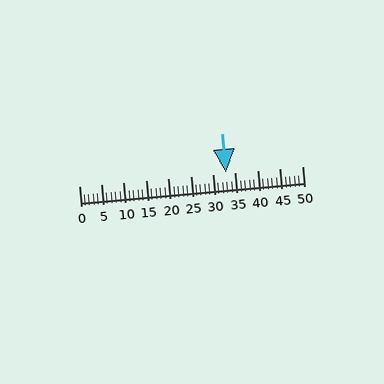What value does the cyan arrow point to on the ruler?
The cyan arrow points to approximately 33.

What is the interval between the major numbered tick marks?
The major tick marks are spaced 5 units apart.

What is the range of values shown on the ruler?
The ruler shows values from 0 to 50.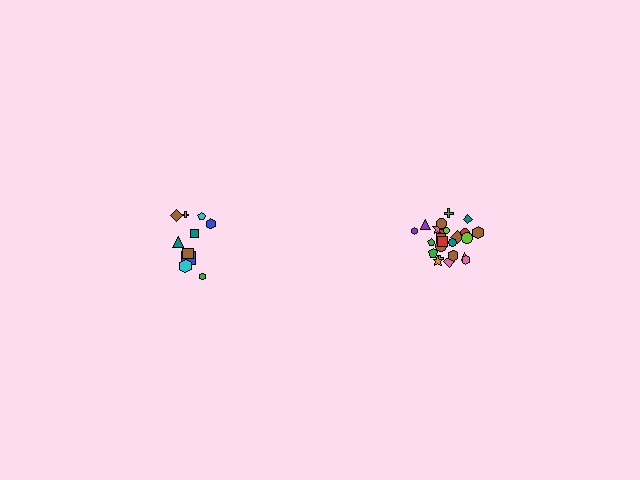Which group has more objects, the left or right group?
The right group.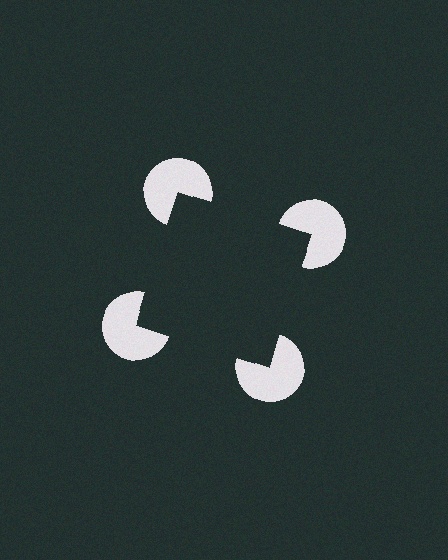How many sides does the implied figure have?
4 sides.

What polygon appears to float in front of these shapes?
An illusory square — its edges are inferred from the aligned wedge cuts in the pac-man discs, not physically drawn.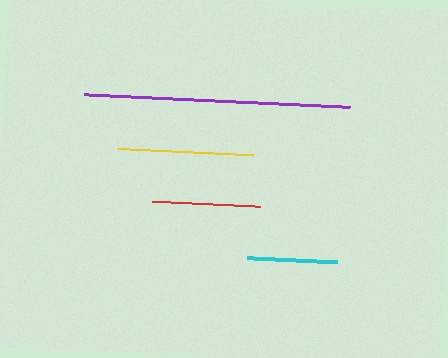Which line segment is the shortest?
The cyan line is the shortest at approximately 90 pixels.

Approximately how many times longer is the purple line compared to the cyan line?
The purple line is approximately 3.0 times the length of the cyan line.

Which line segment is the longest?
The purple line is the longest at approximately 266 pixels.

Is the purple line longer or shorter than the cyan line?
The purple line is longer than the cyan line.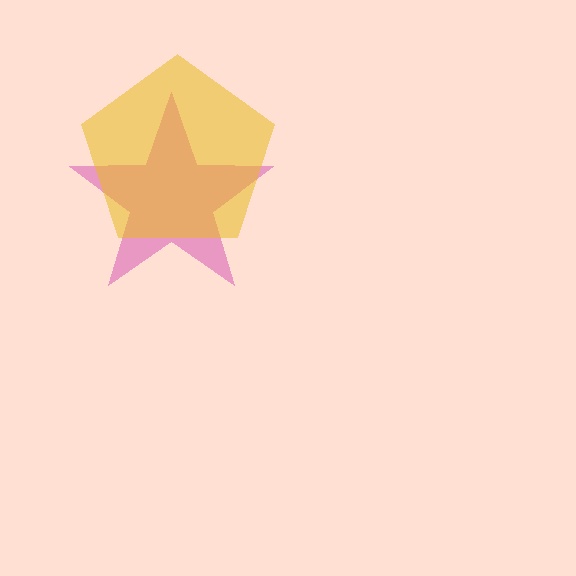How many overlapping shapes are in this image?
There are 2 overlapping shapes in the image.